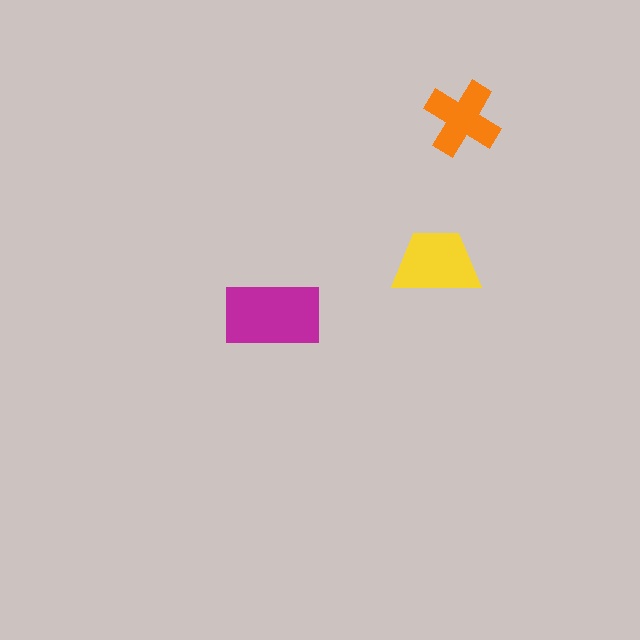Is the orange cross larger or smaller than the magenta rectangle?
Smaller.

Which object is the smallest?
The orange cross.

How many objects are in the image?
There are 3 objects in the image.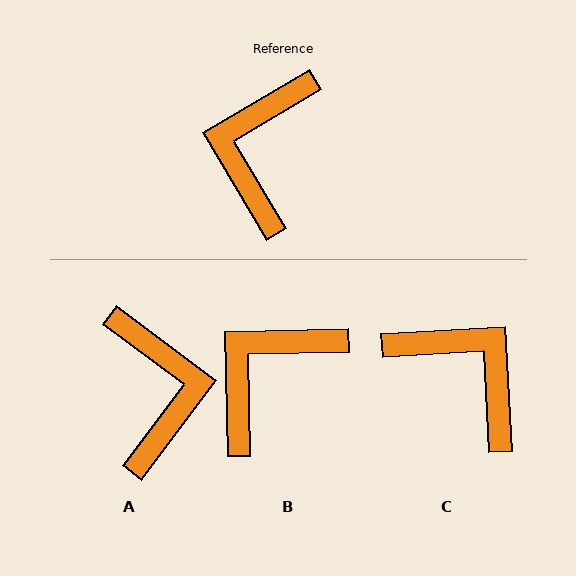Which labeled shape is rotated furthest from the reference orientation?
A, about 157 degrees away.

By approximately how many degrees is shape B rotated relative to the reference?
Approximately 29 degrees clockwise.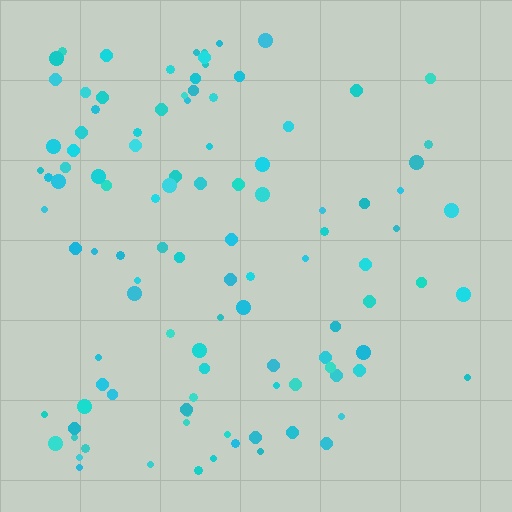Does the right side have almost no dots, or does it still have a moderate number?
Still a moderate number, just noticeably fewer than the left.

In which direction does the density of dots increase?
From right to left, with the left side densest.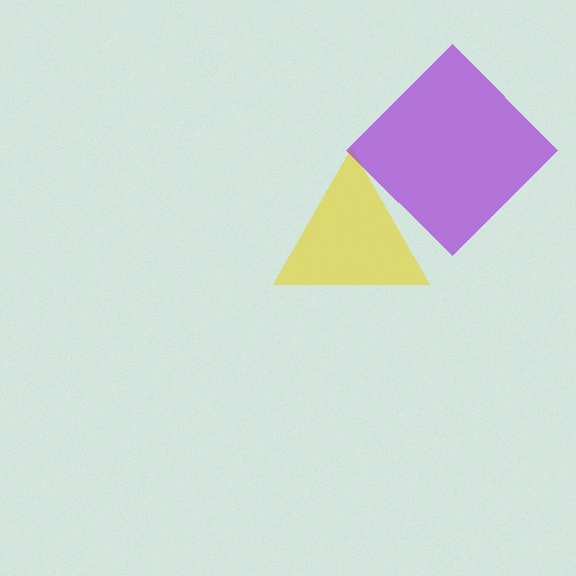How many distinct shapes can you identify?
There are 2 distinct shapes: a yellow triangle, a purple diamond.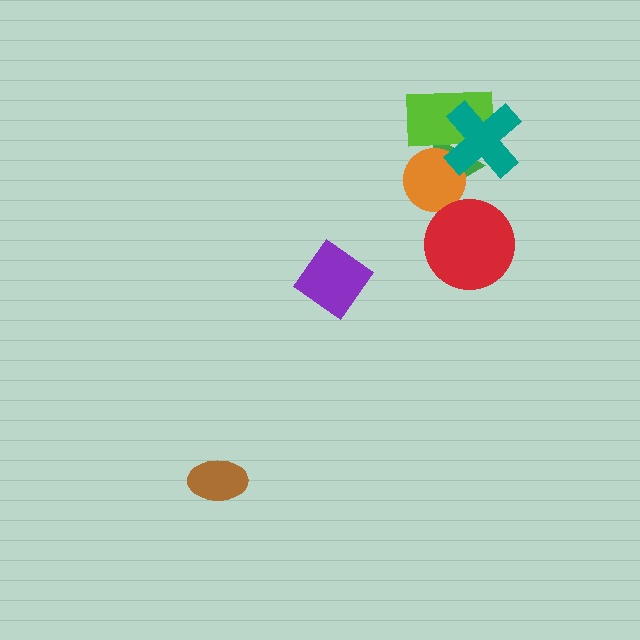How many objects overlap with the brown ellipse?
0 objects overlap with the brown ellipse.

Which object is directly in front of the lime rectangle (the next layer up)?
The orange circle is directly in front of the lime rectangle.